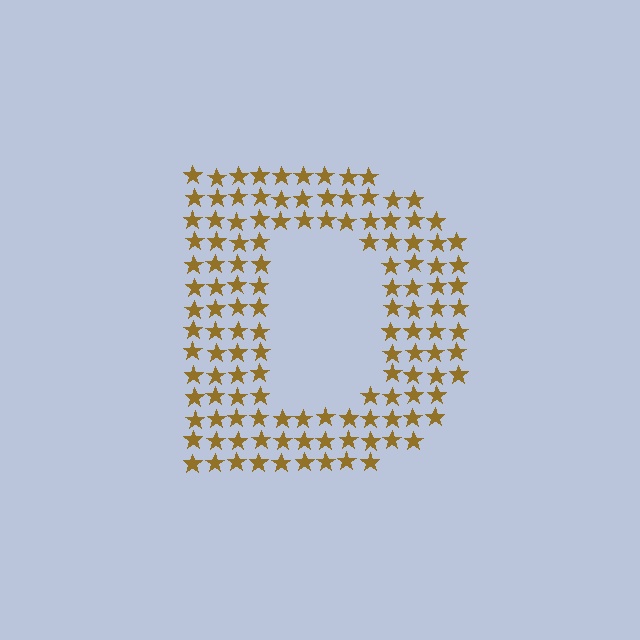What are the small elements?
The small elements are stars.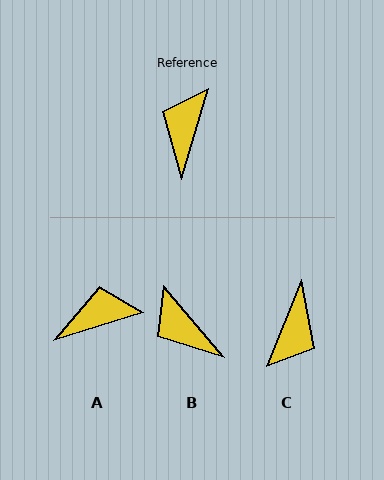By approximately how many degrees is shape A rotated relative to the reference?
Approximately 56 degrees clockwise.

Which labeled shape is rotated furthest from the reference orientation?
C, about 174 degrees away.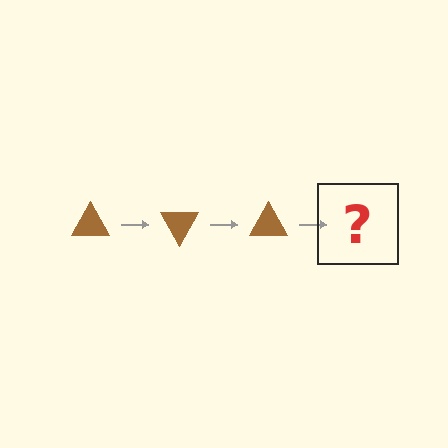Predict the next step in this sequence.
The next step is a brown triangle rotated 180 degrees.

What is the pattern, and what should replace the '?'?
The pattern is that the triangle rotates 60 degrees each step. The '?' should be a brown triangle rotated 180 degrees.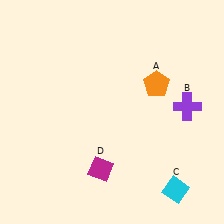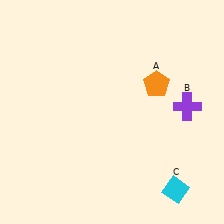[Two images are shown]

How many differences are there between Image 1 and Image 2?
There is 1 difference between the two images.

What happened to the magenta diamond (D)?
The magenta diamond (D) was removed in Image 2. It was in the bottom-left area of Image 1.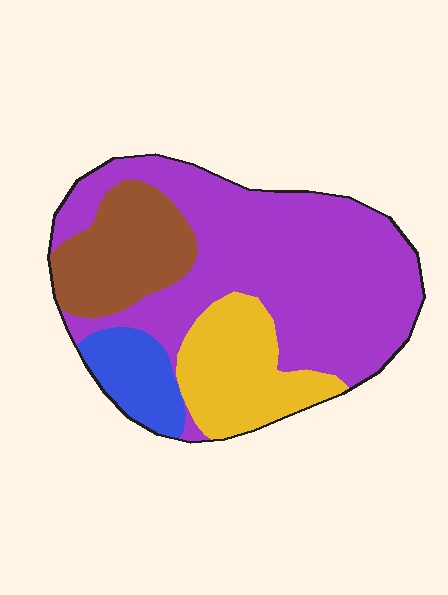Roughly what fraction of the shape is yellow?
Yellow covers around 20% of the shape.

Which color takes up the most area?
Purple, at roughly 55%.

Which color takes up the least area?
Blue, at roughly 10%.